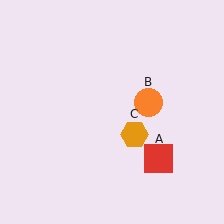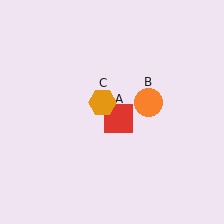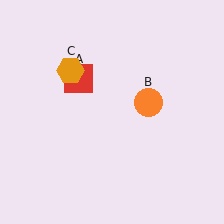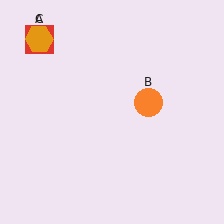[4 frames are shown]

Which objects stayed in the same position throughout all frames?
Orange circle (object B) remained stationary.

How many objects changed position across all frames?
2 objects changed position: red square (object A), orange hexagon (object C).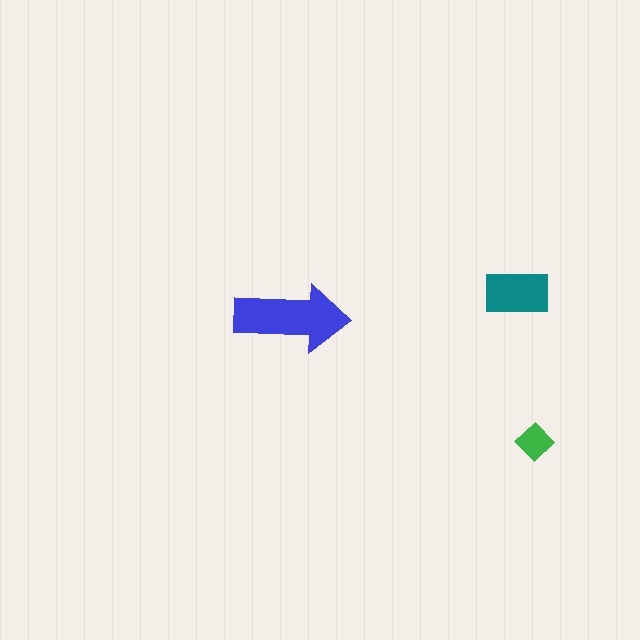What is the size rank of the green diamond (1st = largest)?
3rd.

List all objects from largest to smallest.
The blue arrow, the teal rectangle, the green diamond.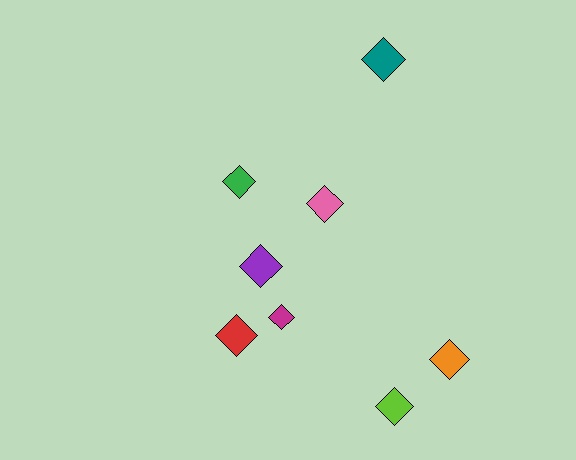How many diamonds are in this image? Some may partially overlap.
There are 8 diamonds.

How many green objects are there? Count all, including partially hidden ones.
There is 1 green object.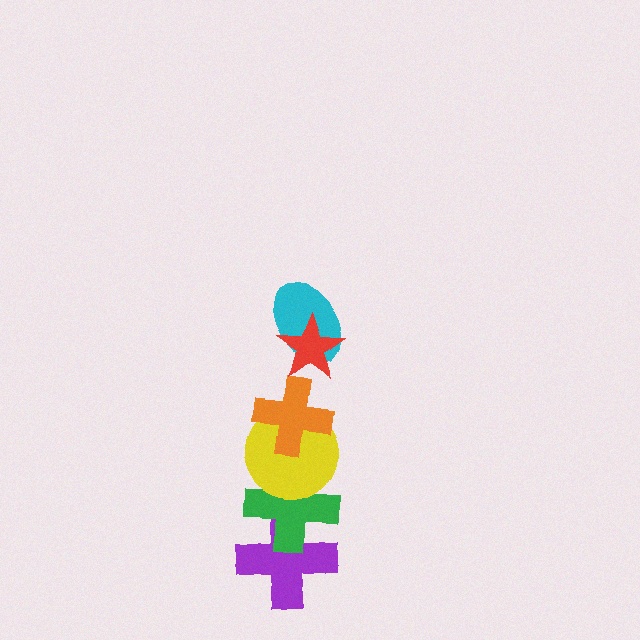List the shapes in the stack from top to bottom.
From top to bottom: the red star, the cyan ellipse, the orange cross, the yellow circle, the green cross, the purple cross.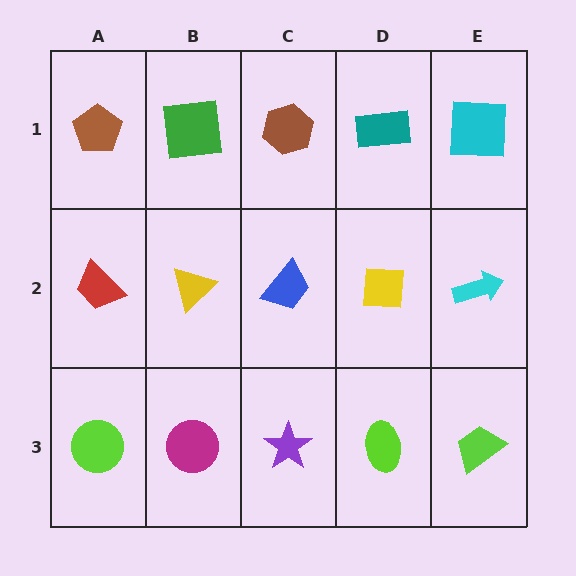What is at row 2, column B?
A yellow triangle.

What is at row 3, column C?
A purple star.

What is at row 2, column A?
A red trapezoid.